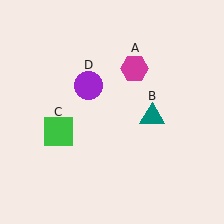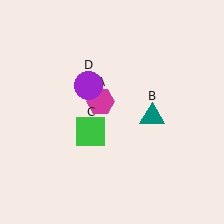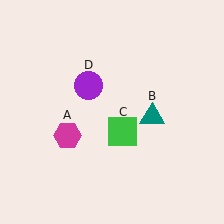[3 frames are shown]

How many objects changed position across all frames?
2 objects changed position: magenta hexagon (object A), green square (object C).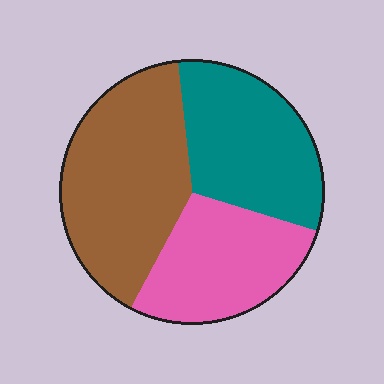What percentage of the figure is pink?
Pink takes up about one quarter (1/4) of the figure.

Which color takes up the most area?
Brown, at roughly 40%.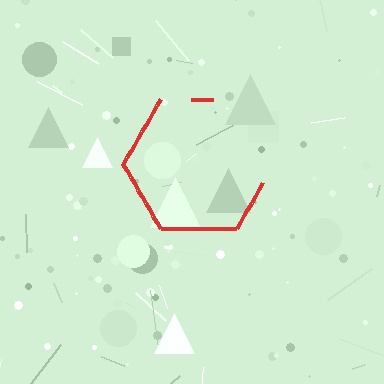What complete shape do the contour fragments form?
The contour fragments form a hexagon.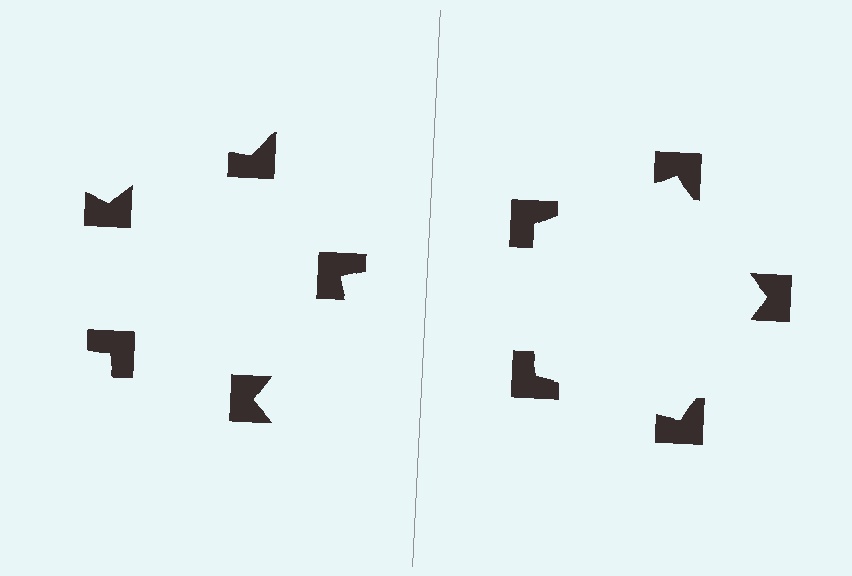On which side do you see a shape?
An illusory pentagon appears on the right side. On the left side the wedge cuts are rotated, so no coherent shape forms.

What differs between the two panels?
The notched squares are positioned identically on both sides; only the wedge orientations differ. On the right they align to a pentagon; on the left they are misaligned.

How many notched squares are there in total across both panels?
10 — 5 on each side.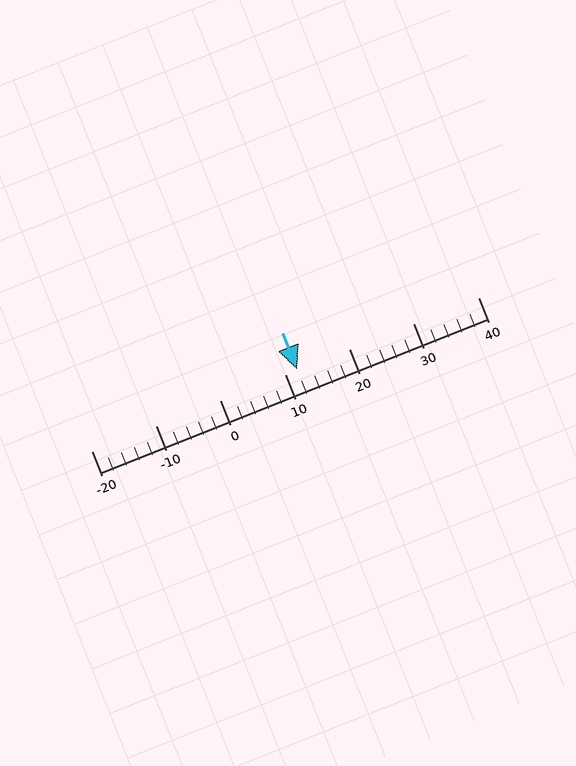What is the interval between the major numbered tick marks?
The major tick marks are spaced 10 units apart.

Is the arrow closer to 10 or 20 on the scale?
The arrow is closer to 10.